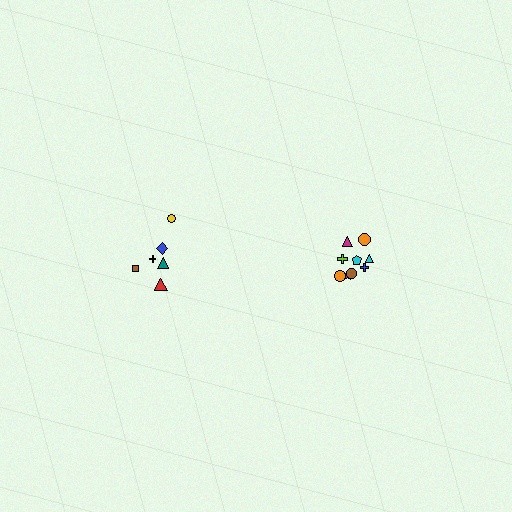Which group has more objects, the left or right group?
The right group.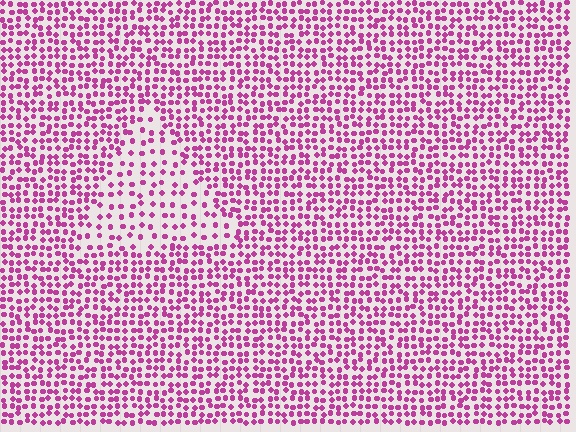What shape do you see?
I see a triangle.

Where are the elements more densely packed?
The elements are more densely packed outside the triangle boundary.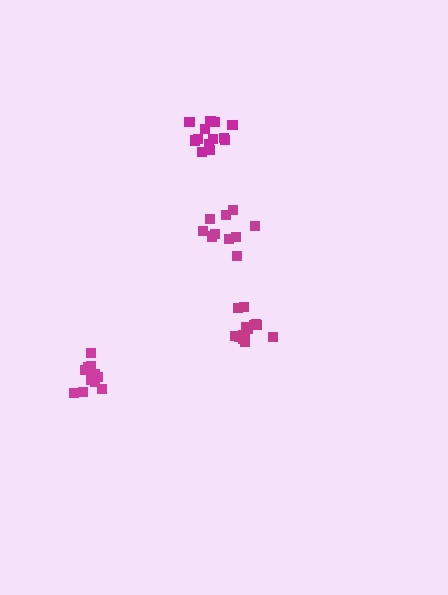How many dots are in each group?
Group 1: 13 dots, Group 2: 11 dots, Group 3: 15 dots, Group 4: 10 dots (49 total).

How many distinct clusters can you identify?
There are 4 distinct clusters.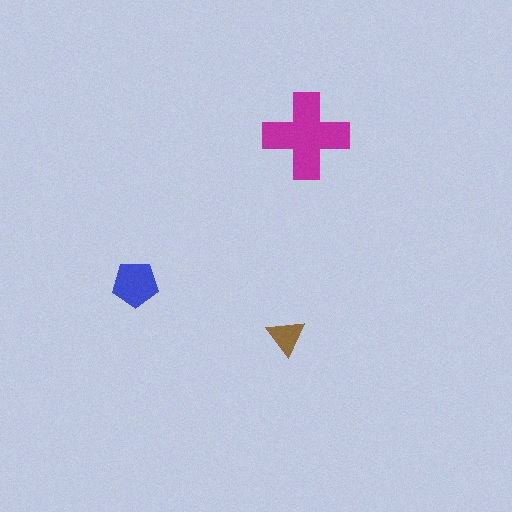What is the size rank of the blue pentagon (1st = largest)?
2nd.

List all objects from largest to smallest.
The magenta cross, the blue pentagon, the brown triangle.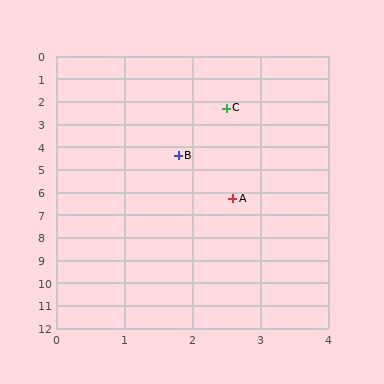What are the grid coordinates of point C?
Point C is at approximately (2.5, 2.3).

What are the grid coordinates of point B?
Point B is at approximately (1.8, 4.4).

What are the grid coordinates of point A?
Point A is at approximately (2.6, 6.3).